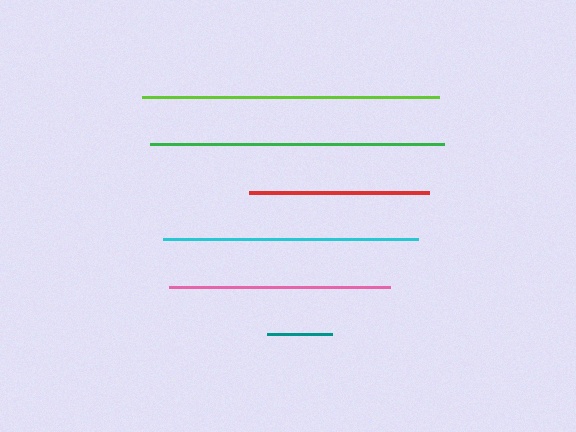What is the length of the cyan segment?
The cyan segment is approximately 255 pixels long.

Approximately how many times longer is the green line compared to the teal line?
The green line is approximately 4.5 times the length of the teal line.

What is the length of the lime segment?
The lime segment is approximately 298 pixels long.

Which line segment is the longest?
The lime line is the longest at approximately 298 pixels.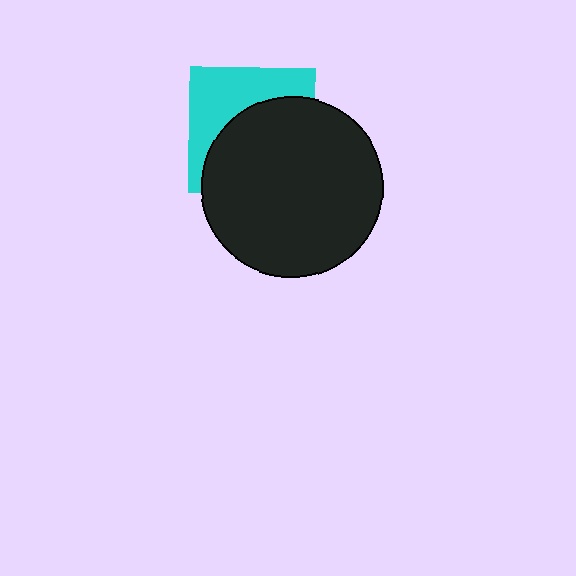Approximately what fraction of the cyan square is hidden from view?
Roughly 58% of the cyan square is hidden behind the black circle.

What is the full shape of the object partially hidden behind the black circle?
The partially hidden object is a cyan square.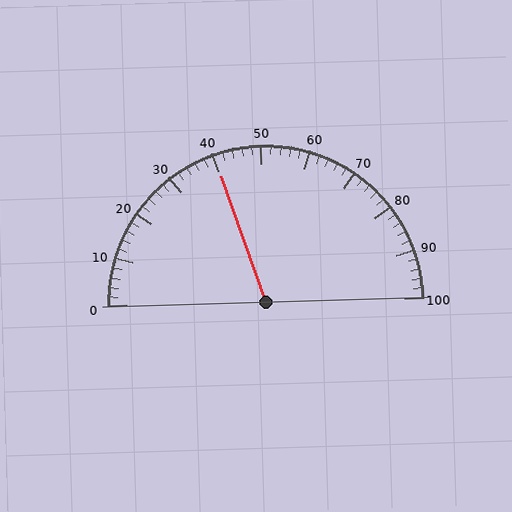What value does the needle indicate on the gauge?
The needle indicates approximately 40.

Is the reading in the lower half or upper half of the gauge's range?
The reading is in the lower half of the range (0 to 100).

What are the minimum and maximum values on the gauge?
The gauge ranges from 0 to 100.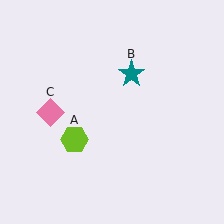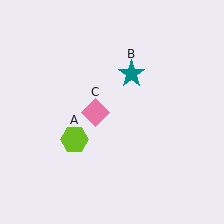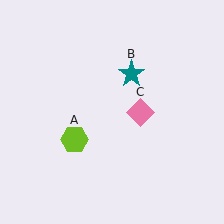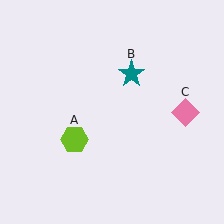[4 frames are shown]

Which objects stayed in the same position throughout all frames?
Lime hexagon (object A) and teal star (object B) remained stationary.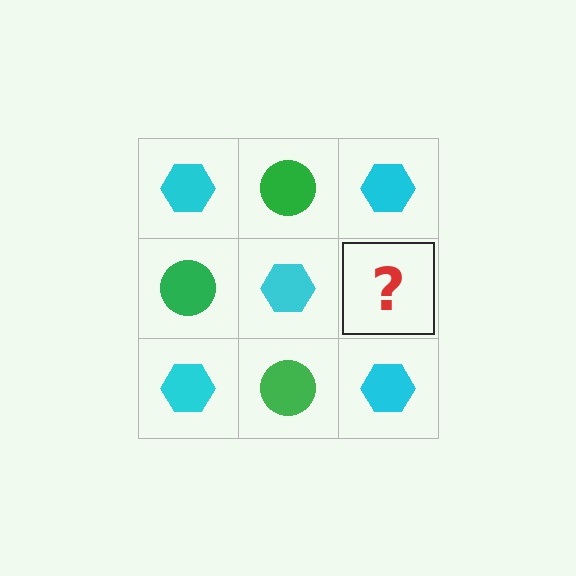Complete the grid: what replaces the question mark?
The question mark should be replaced with a green circle.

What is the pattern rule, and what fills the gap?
The rule is that it alternates cyan hexagon and green circle in a checkerboard pattern. The gap should be filled with a green circle.